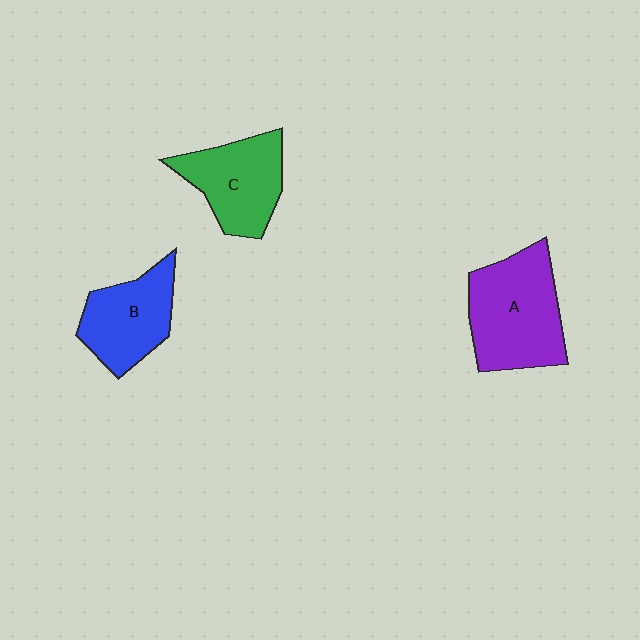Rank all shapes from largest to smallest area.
From largest to smallest: A (purple), C (green), B (blue).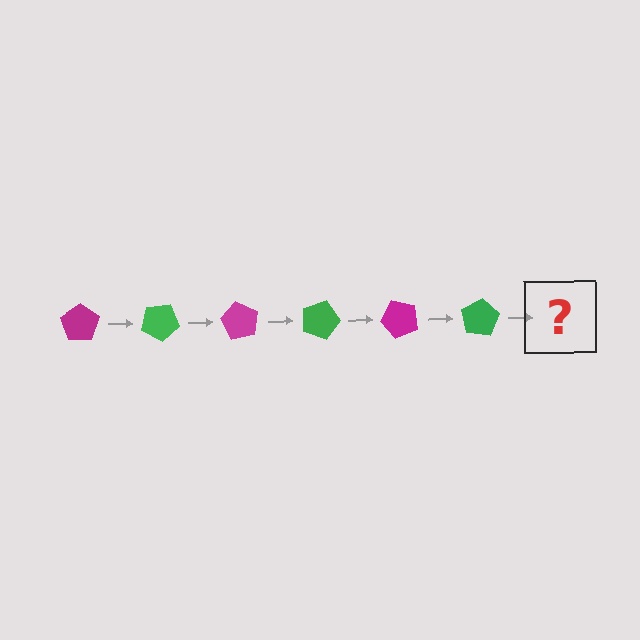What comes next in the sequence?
The next element should be a magenta pentagon, rotated 180 degrees from the start.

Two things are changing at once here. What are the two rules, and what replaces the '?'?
The two rules are that it rotates 30 degrees each step and the color cycles through magenta and green. The '?' should be a magenta pentagon, rotated 180 degrees from the start.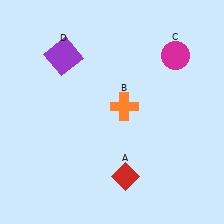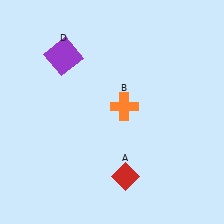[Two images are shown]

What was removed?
The magenta circle (C) was removed in Image 2.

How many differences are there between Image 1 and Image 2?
There is 1 difference between the two images.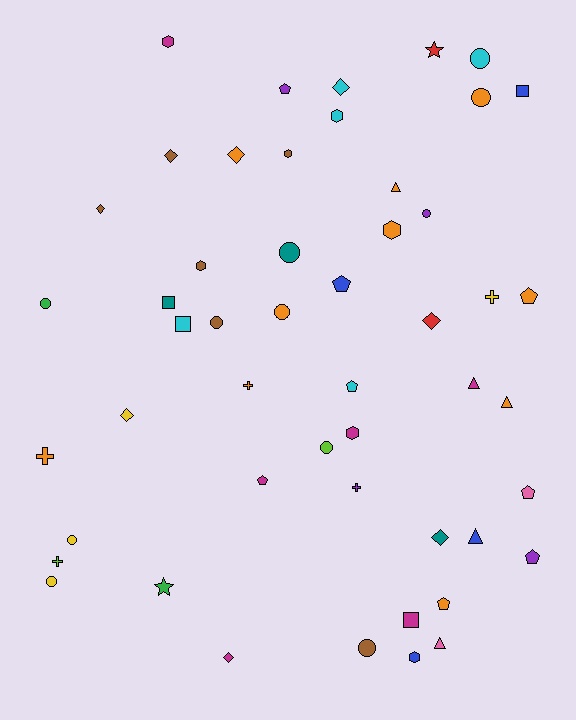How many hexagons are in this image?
There are 7 hexagons.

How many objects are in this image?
There are 50 objects.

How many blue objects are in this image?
There are 4 blue objects.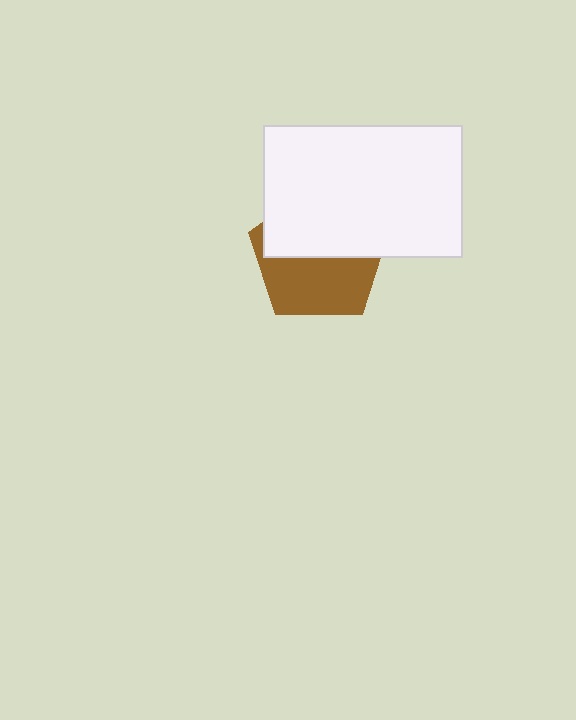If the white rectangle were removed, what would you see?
You would see the complete brown pentagon.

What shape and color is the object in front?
The object in front is a white rectangle.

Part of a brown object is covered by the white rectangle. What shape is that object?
It is a pentagon.